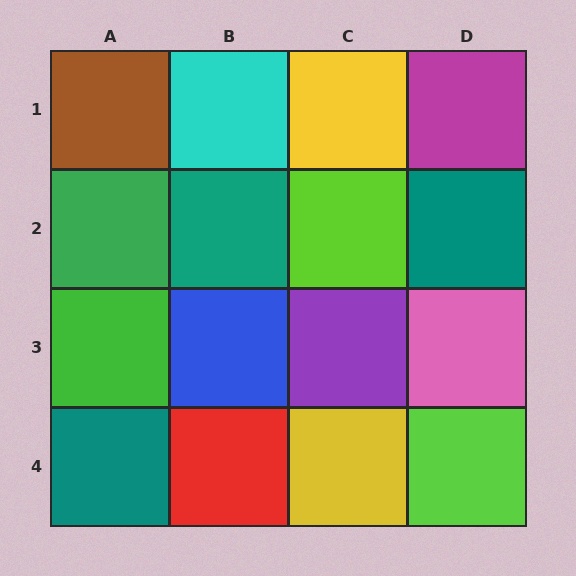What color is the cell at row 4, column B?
Red.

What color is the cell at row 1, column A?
Brown.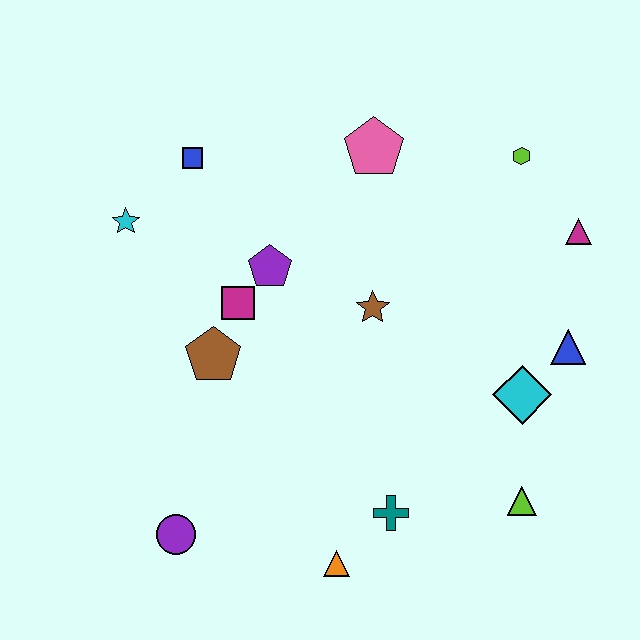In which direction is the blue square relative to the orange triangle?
The blue square is above the orange triangle.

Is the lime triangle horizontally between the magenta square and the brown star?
No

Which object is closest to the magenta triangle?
The lime hexagon is closest to the magenta triangle.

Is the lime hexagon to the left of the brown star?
No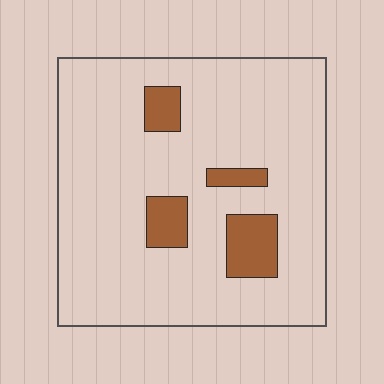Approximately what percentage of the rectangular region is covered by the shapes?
Approximately 10%.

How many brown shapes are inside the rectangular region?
4.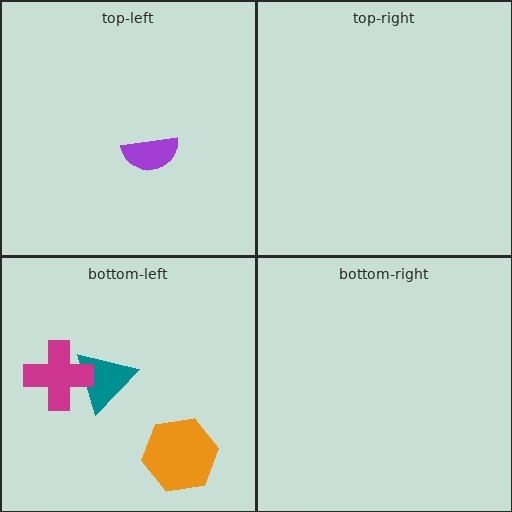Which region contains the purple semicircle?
The top-left region.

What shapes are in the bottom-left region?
The teal triangle, the orange hexagon, the magenta cross.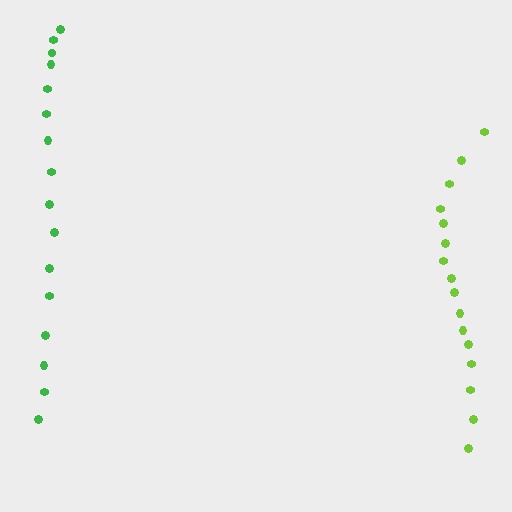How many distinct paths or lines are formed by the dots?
There are 2 distinct paths.